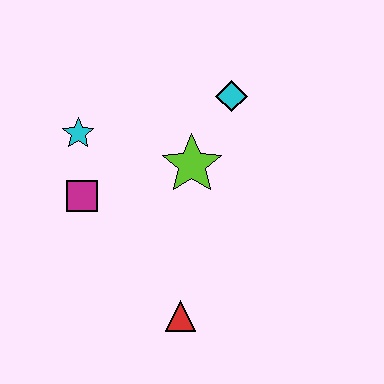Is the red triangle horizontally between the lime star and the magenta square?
Yes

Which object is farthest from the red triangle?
The cyan diamond is farthest from the red triangle.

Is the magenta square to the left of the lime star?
Yes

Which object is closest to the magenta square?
The cyan star is closest to the magenta square.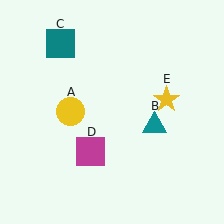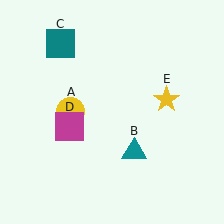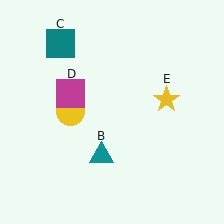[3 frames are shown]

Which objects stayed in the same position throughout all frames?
Yellow circle (object A) and teal square (object C) and yellow star (object E) remained stationary.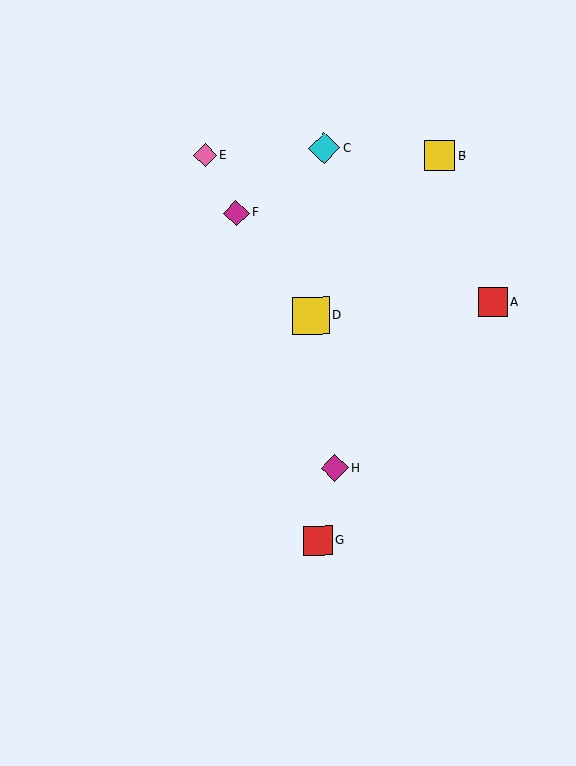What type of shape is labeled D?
Shape D is a yellow square.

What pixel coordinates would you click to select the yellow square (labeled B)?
Click at (439, 155) to select the yellow square B.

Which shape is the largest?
The yellow square (labeled D) is the largest.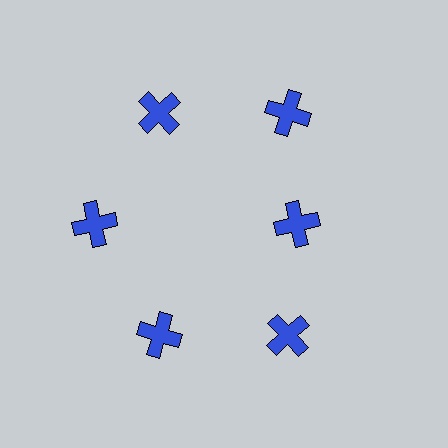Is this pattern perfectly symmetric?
No. The 6 blue crosses are arranged in a ring, but one element near the 3 o'clock position is pulled inward toward the center, breaking the 6-fold rotational symmetry.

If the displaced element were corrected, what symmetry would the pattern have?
It would have 6-fold rotational symmetry — the pattern would map onto itself every 60 degrees.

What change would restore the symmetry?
The symmetry would be restored by moving it outward, back onto the ring so that all 6 crosses sit at equal angles and equal distance from the center.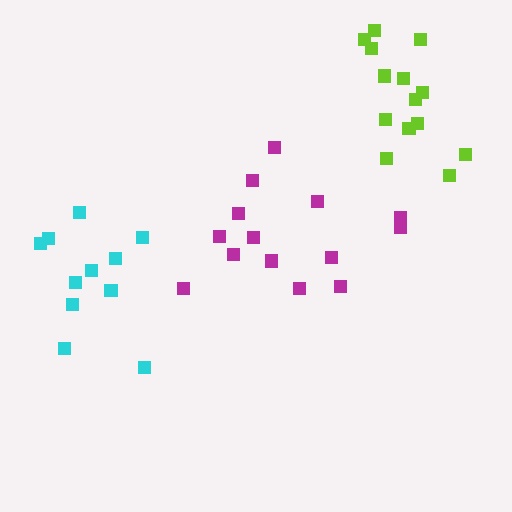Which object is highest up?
The lime cluster is topmost.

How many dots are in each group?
Group 1: 14 dots, Group 2: 11 dots, Group 3: 14 dots (39 total).